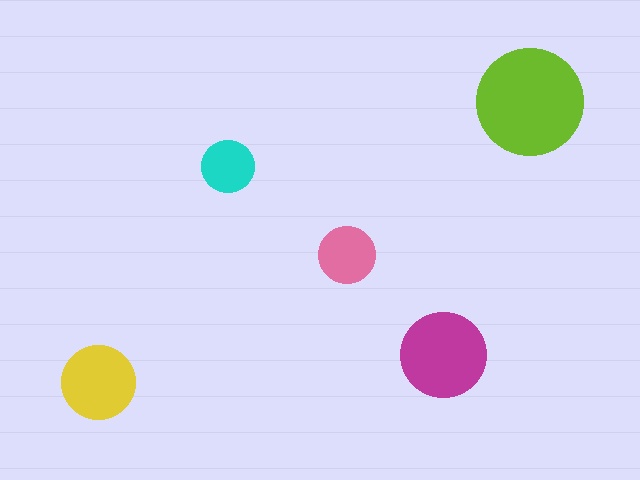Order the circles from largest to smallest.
the lime one, the magenta one, the yellow one, the pink one, the cyan one.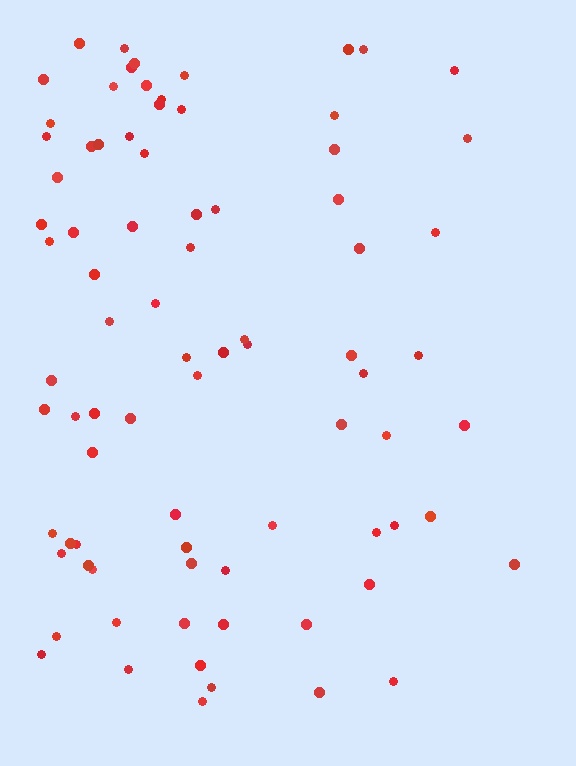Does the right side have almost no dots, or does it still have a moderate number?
Still a moderate number, just noticeably fewer than the left.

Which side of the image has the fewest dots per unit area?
The right.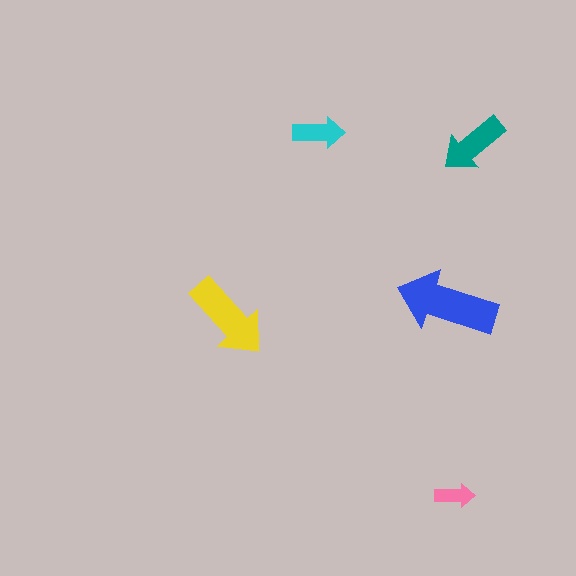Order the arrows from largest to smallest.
the blue one, the yellow one, the teal one, the cyan one, the pink one.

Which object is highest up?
The cyan arrow is topmost.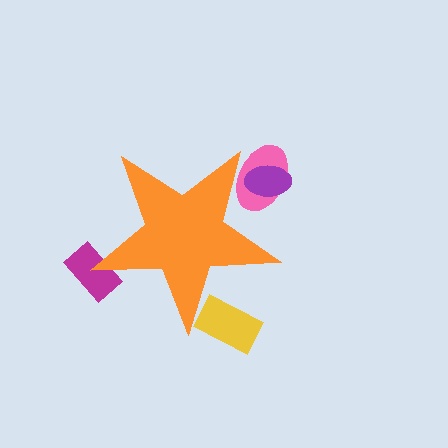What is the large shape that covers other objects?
An orange star.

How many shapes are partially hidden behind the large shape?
4 shapes are partially hidden.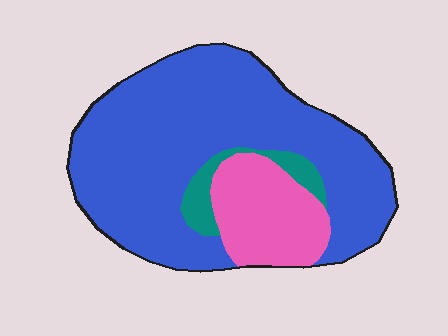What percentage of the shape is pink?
Pink covers around 20% of the shape.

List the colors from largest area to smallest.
From largest to smallest: blue, pink, teal.